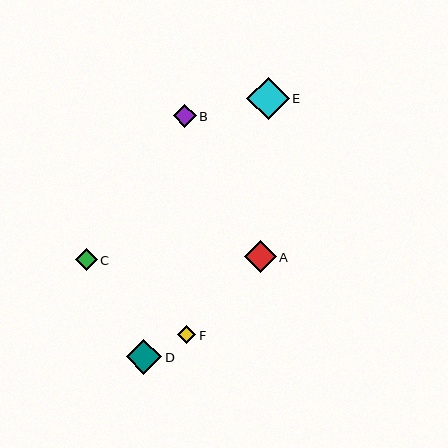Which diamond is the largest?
Diamond E is the largest with a size of approximately 42 pixels.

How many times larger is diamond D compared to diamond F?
Diamond D is approximately 2.0 times the size of diamond F.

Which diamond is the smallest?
Diamond F is the smallest with a size of approximately 18 pixels.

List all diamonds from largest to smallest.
From largest to smallest: E, D, A, B, C, F.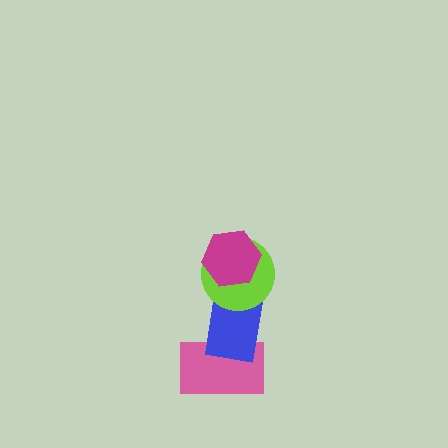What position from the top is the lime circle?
The lime circle is 2nd from the top.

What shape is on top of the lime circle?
The magenta hexagon is on top of the lime circle.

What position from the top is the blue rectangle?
The blue rectangle is 3rd from the top.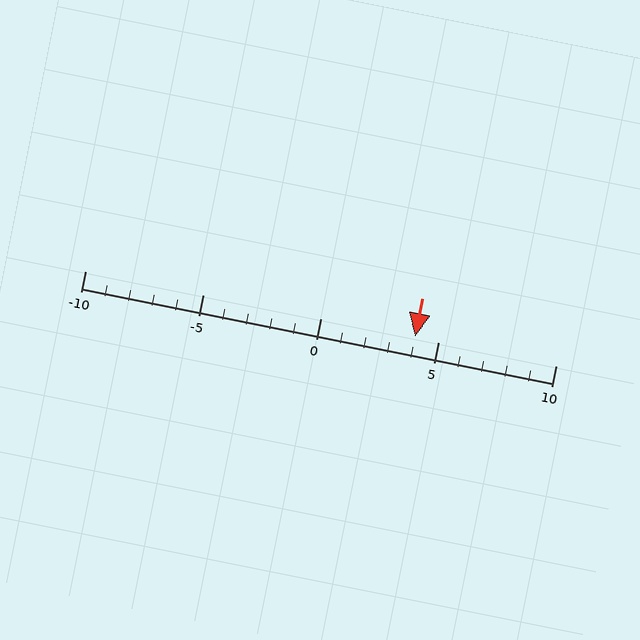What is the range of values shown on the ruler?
The ruler shows values from -10 to 10.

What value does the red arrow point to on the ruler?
The red arrow points to approximately 4.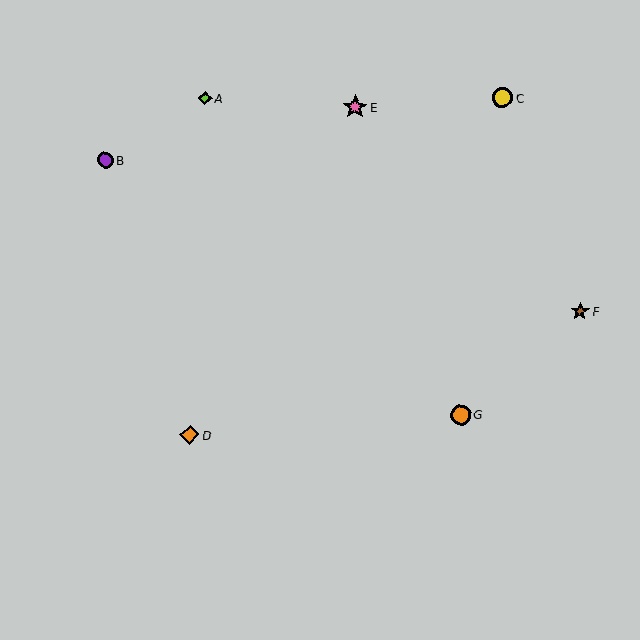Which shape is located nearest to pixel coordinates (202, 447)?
The orange diamond (labeled D) at (190, 435) is nearest to that location.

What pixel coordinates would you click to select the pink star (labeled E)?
Click at (355, 107) to select the pink star E.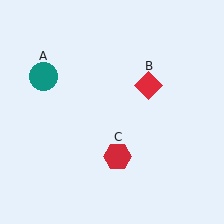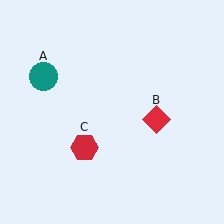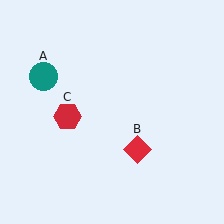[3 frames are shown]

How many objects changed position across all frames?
2 objects changed position: red diamond (object B), red hexagon (object C).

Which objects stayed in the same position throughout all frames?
Teal circle (object A) remained stationary.